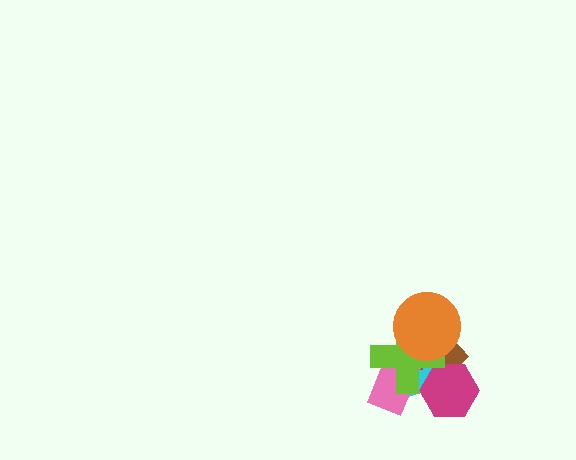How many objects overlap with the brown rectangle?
5 objects overlap with the brown rectangle.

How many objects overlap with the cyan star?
5 objects overlap with the cyan star.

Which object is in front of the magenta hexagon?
The lime cross is in front of the magenta hexagon.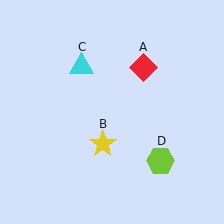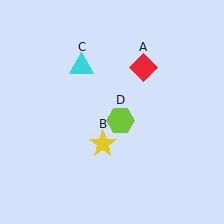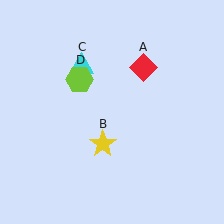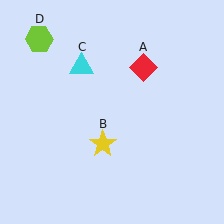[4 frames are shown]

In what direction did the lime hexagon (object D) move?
The lime hexagon (object D) moved up and to the left.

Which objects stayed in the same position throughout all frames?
Red diamond (object A) and yellow star (object B) and cyan triangle (object C) remained stationary.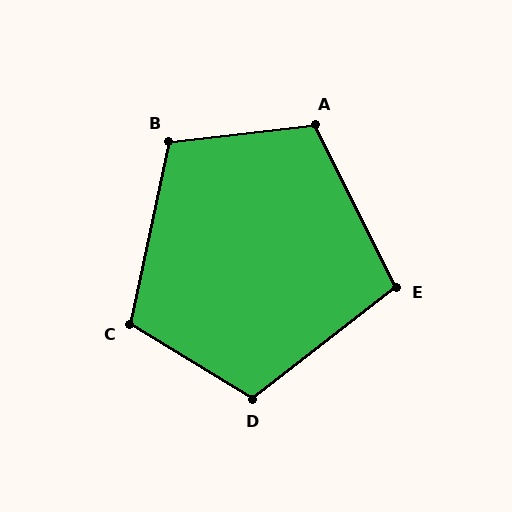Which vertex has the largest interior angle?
D, at approximately 111 degrees.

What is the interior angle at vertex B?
Approximately 109 degrees (obtuse).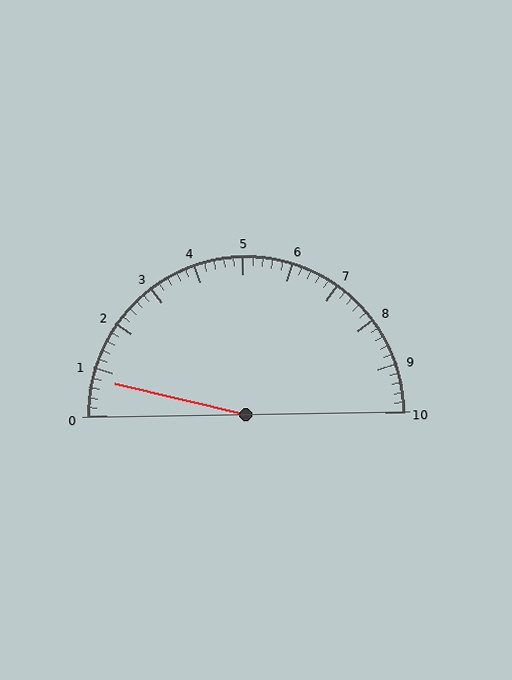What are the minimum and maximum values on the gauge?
The gauge ranges from 0 to 10.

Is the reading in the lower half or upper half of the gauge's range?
The reading is in the lower half of the range (0 to 10).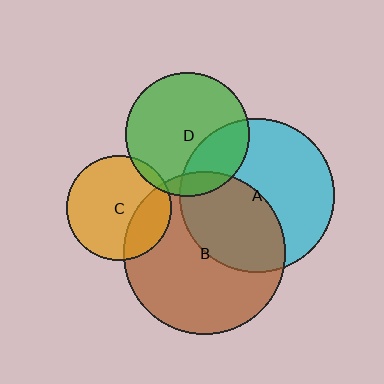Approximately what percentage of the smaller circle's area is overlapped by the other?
Approximately 10%.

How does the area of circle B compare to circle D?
Approximately 1.7 times.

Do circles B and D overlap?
Yes.